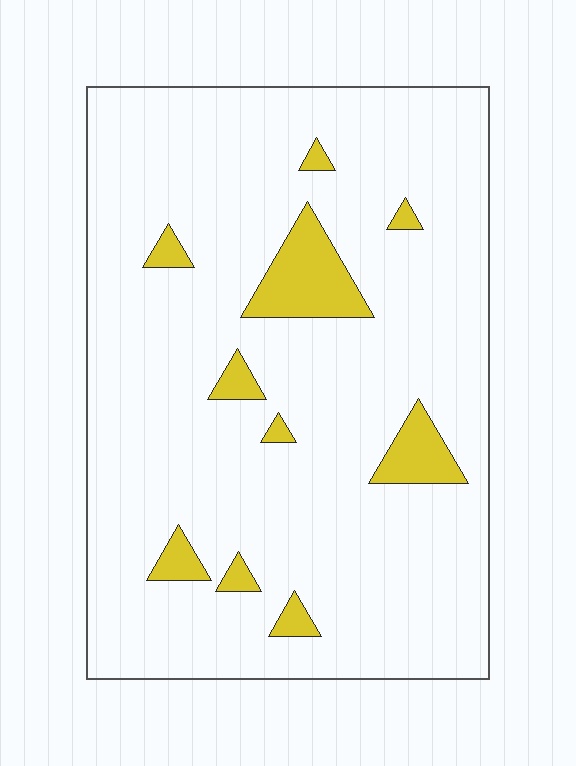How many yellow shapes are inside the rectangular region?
10.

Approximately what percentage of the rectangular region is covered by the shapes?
Approximately 10%.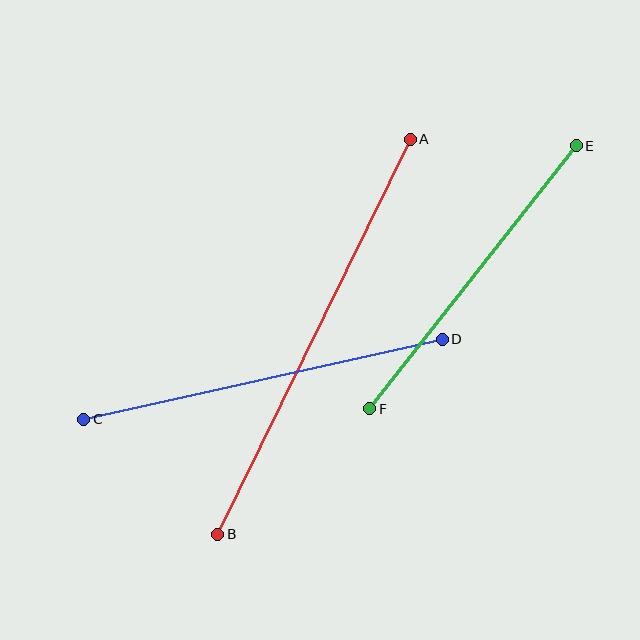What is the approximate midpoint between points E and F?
The midpoint is at approximately (473, 277) pixels.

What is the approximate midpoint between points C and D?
The midpoint is at approximately (263, 379) pixels.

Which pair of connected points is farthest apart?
Points A and B are farthest apart.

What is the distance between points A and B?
The distance is approximately 439 pixels.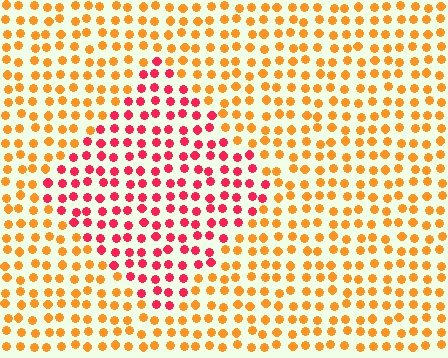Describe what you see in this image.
The image is filled with small orange elements in a uniform arrangement. A diamond-shaped region is visible where the elements are tinted to a slightly different hue, forming a subtle color boundary.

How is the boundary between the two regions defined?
The boundary is defined purely by a slight shift in hue (about 46 degrees). Spacing, size, and orientation are identical on both sides.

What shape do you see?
I see a diamond.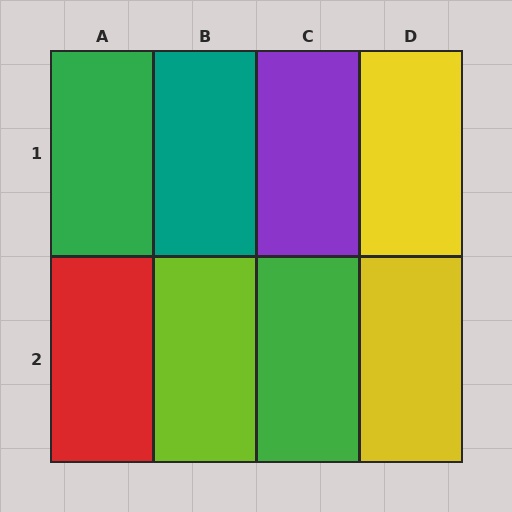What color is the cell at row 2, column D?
Yellow.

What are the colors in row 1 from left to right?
Green, teal, purple, yellow.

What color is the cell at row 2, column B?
Lime.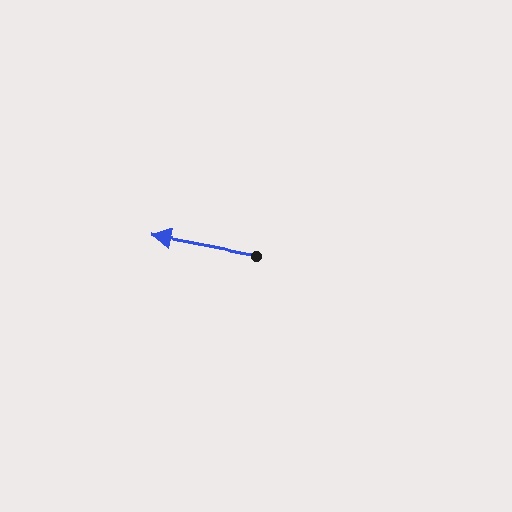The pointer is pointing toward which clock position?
Roughly 9 o'clock.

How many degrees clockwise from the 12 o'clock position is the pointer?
Approximately 280 degrees.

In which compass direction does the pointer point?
West.